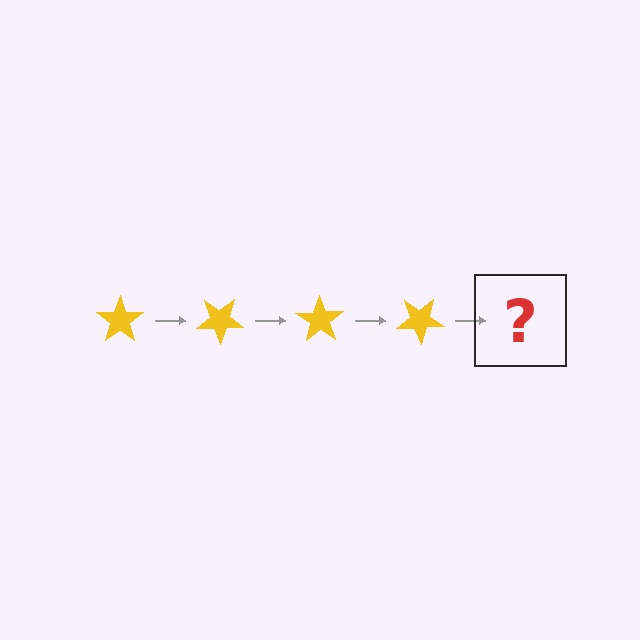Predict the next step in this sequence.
The next step is a yellow star rotated 140 degrees.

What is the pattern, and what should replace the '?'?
The pattern is that the star rotates 35 degrees each step. The '?' should be a yellow star rotated 140 degrees.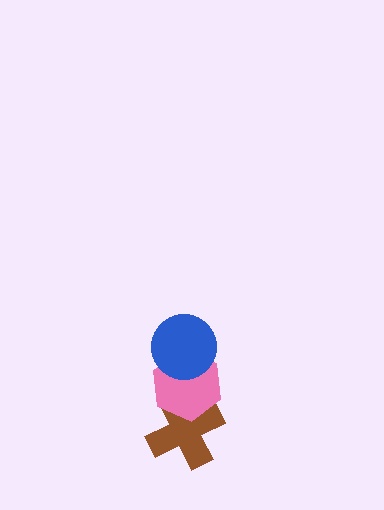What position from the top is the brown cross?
The brown cross is 3rd from the top.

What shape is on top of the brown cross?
The pink hexagon is on top of the brown cross.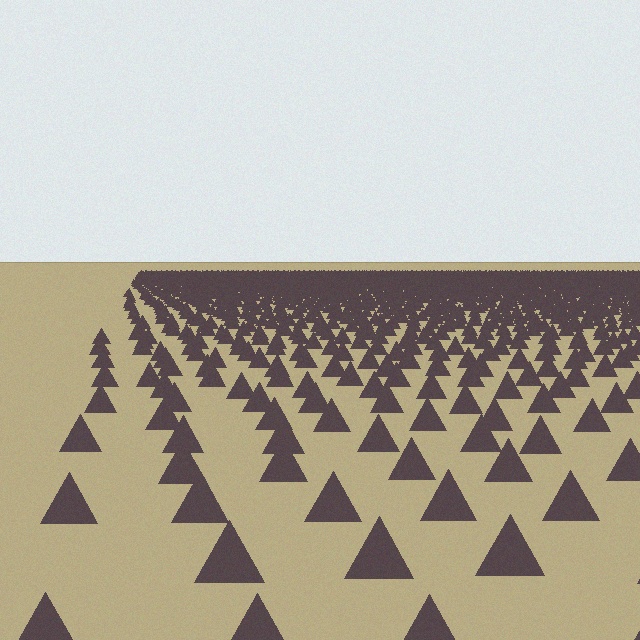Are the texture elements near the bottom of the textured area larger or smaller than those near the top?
Larger. Near the bottom, elements are closer to the viewer and appear at a bigger on-screen size.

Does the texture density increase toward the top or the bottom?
Density increases toward the top.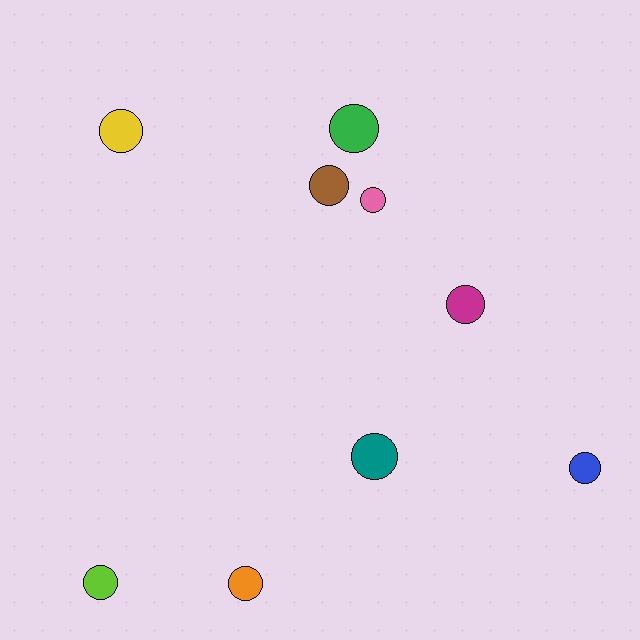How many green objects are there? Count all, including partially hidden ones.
There is 1 green object.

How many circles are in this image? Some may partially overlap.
There are 9 circles.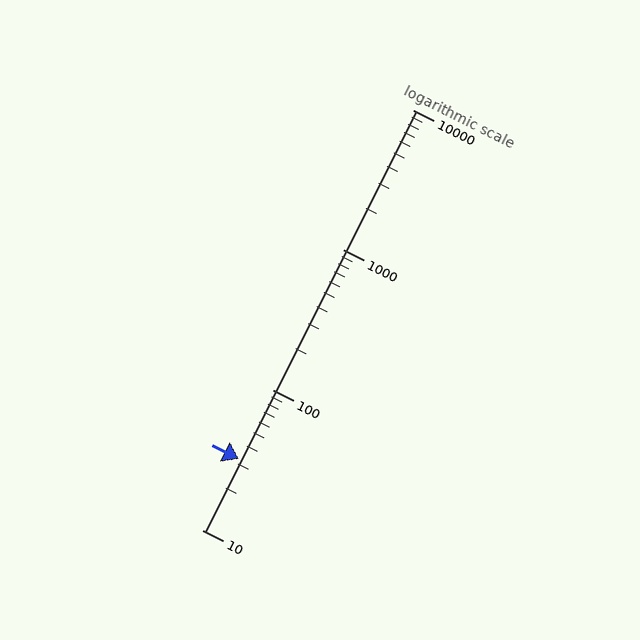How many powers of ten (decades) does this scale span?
The scale spans 3 decades, from 10 to 10000.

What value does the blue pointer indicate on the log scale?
The pointer indicates approximately 32.